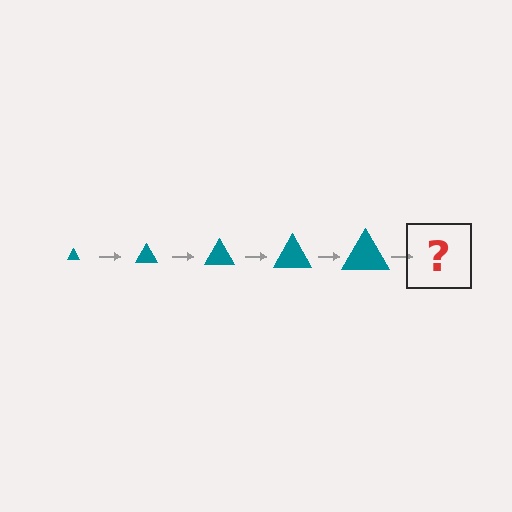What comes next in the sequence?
The next element should be a teal triangle, larger than the previous one.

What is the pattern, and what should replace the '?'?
The pattern is that the triangle gets progressively larger each step. The '?' should be a teal triangle, larger than the previous one.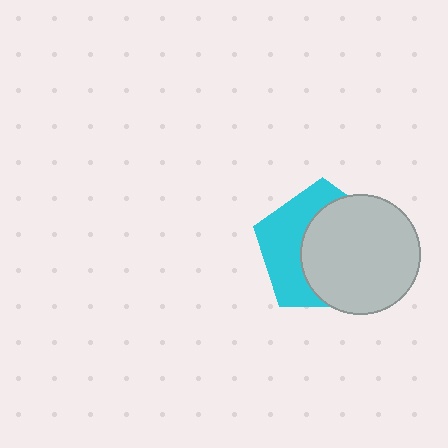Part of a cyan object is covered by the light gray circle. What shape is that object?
It is a pentagon.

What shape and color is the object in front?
The object in front is a light gray circle.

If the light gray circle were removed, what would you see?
You would see the complete cyan pentagon.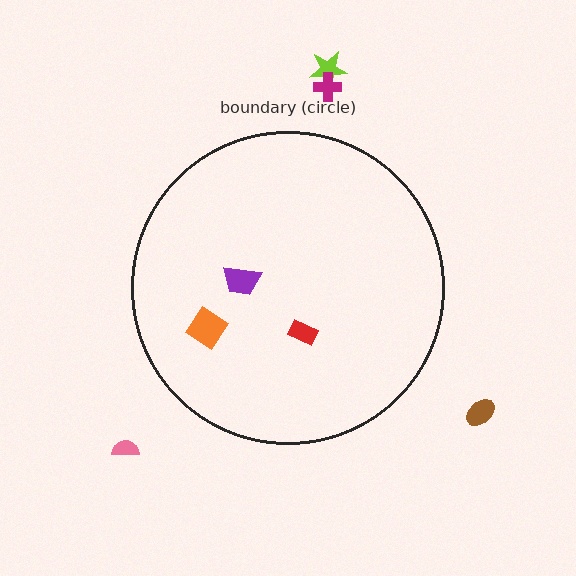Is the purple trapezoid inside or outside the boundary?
Inside.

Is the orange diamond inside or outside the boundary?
Inside.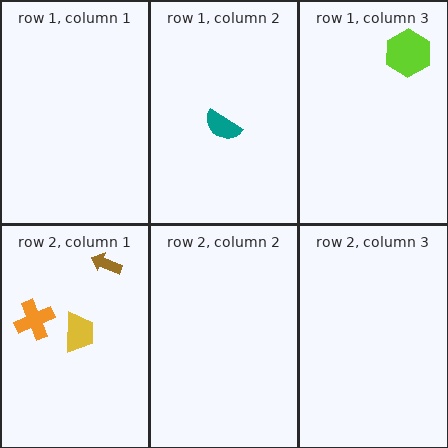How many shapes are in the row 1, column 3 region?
1.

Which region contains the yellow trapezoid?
The row 2, column 1 region.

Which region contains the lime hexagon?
The row 1, column 3 region.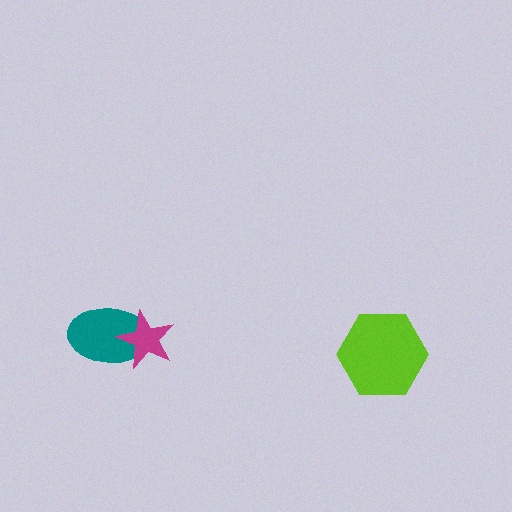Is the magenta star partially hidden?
No, no other shape covers it.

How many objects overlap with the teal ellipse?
1 object overlaps with the teal ellipse.